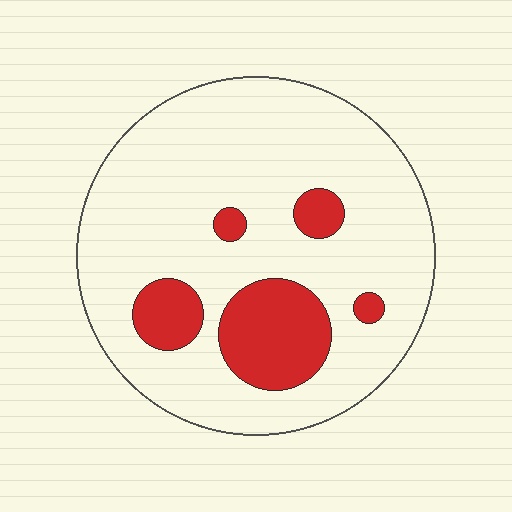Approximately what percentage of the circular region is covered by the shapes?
Approximately 20%.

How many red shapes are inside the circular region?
5.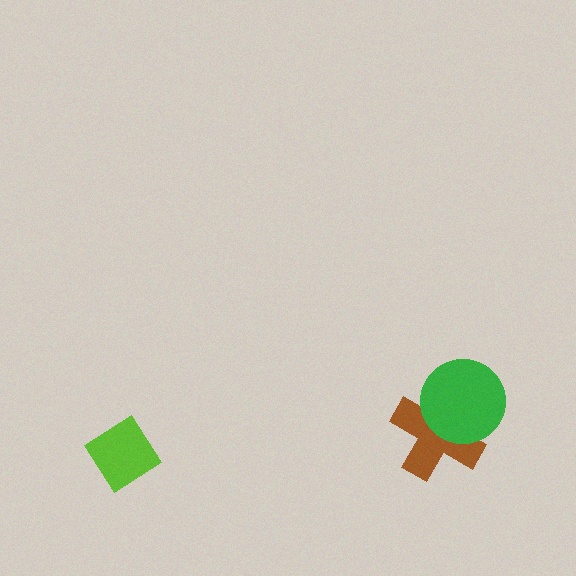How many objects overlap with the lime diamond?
0 objects overlap with the lime diamond.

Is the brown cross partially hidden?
Yes, it is partially covered by another shape.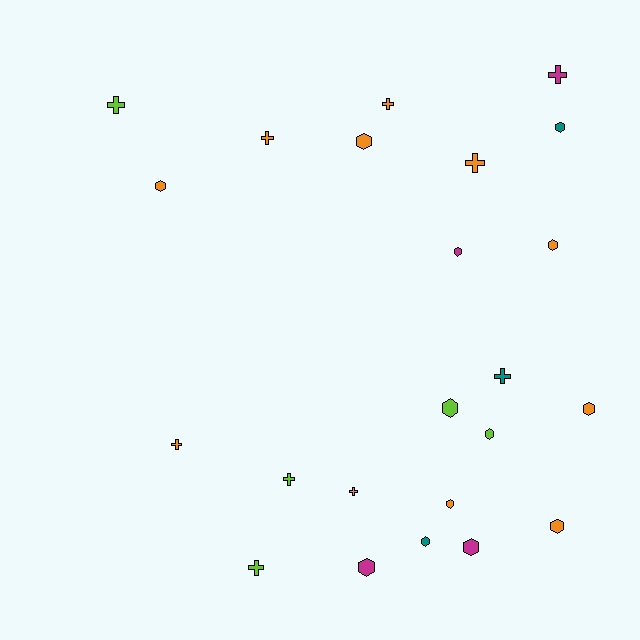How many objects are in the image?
There are 23 objects.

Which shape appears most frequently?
Hexagon, with 13 objects.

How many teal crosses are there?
There is 1 teal cross.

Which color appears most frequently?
Orange, with 11 objects.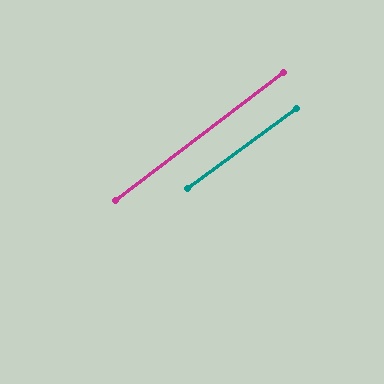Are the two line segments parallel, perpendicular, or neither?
Parallel — their directions differ by only 1.3°.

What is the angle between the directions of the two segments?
Approximately 1 degree.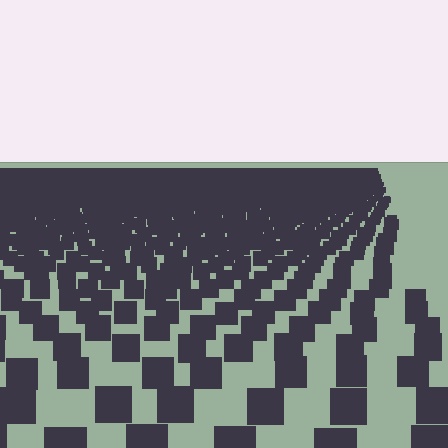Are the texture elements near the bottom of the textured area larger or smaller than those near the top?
Larger. Near the bottom, elements are closer to the viewer and appear at a bigger on-screen size.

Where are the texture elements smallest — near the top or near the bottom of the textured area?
Near the top.